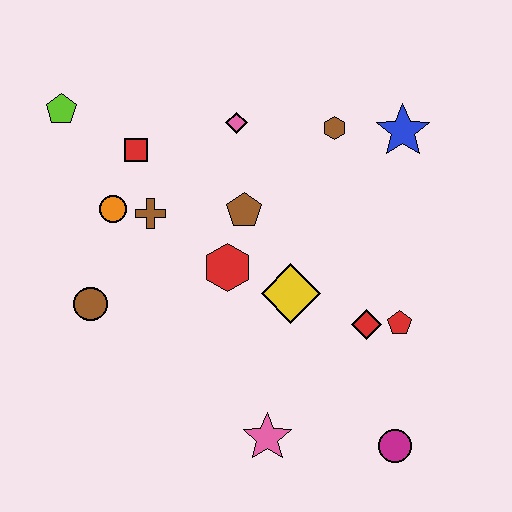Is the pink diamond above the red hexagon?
Yes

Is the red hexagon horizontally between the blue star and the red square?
Yes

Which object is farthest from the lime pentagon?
The magenta circle is farthest from the lime pentagon.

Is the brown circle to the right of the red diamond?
No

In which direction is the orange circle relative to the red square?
The orange circle is below the red square.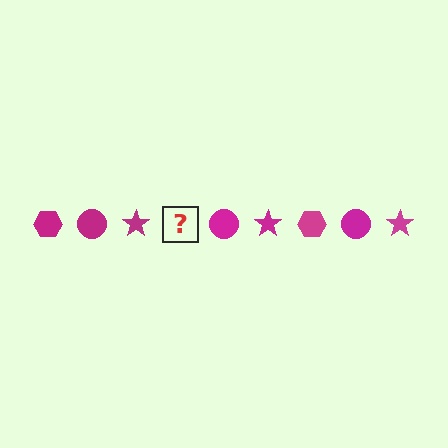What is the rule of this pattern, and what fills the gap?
The rule is that the pattern cycles through hexagon, circle, star shapes in magenta. The gap should be filled with a magenta hexagon.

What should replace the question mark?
The question mark should be replaced with a magenta hexagon.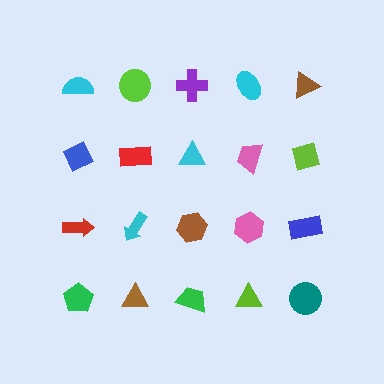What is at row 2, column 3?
A cyan triangle.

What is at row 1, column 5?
A brown triangle.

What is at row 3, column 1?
A red arrow.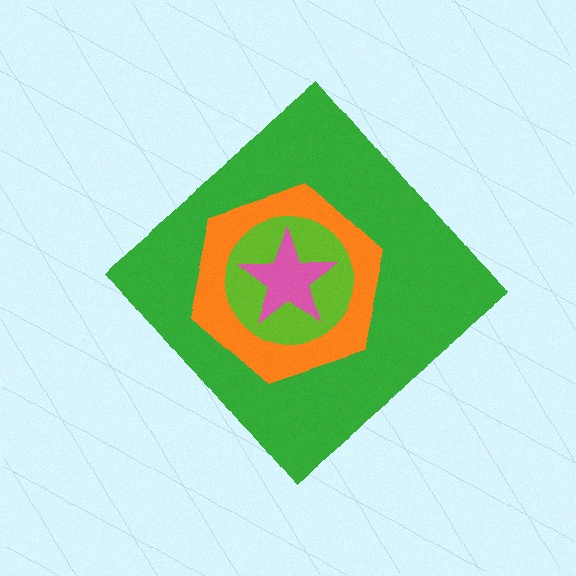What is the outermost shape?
The green diamond.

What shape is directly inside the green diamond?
The orange hexagon.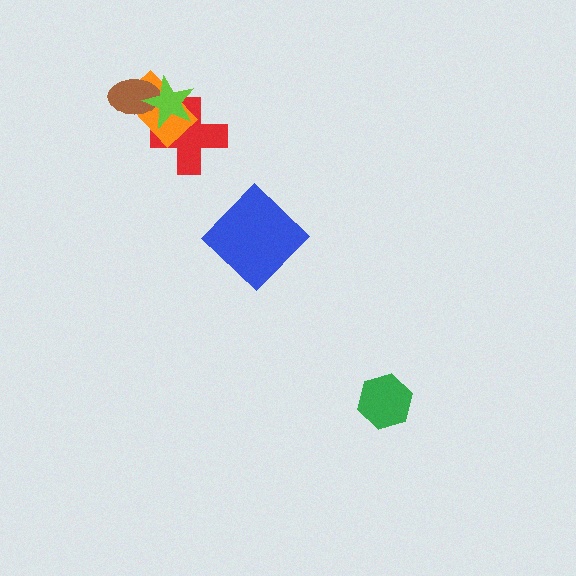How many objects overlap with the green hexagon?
0 objects overlap with the green hexagon.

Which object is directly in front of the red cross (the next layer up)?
The orange rectangle is directly in front of the red cross.